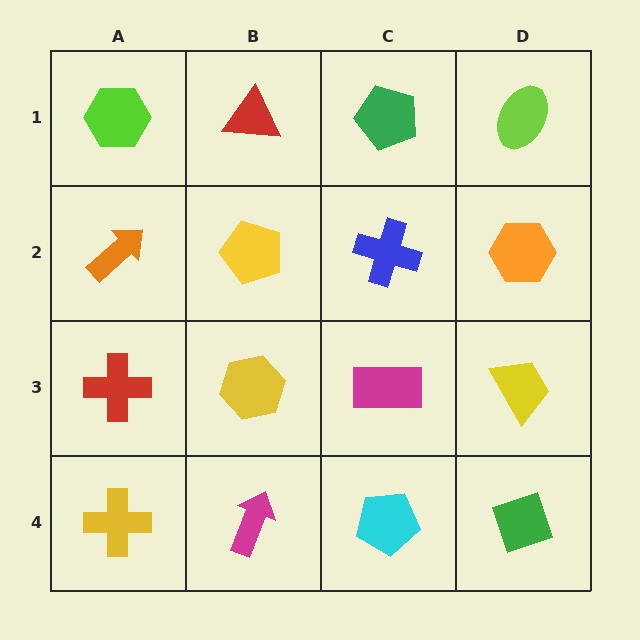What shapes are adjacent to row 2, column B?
A red triangle (row 1, column B), a yellow hexagon (row 3, column B), an orange arrow (row 2, column A), a blue cross (row 2, column C).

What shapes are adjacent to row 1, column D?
An orange hexagon (row 2, column D), a green pentagon (row 1, column C).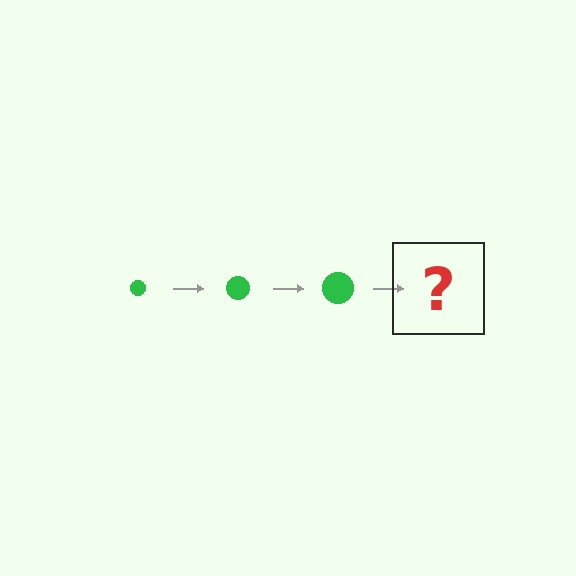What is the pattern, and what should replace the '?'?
The pattern is that the circle gets progressively larger each step. The '?' should be a green circle, larger than the previous one.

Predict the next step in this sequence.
The next step is a green circle, larger than the previous one.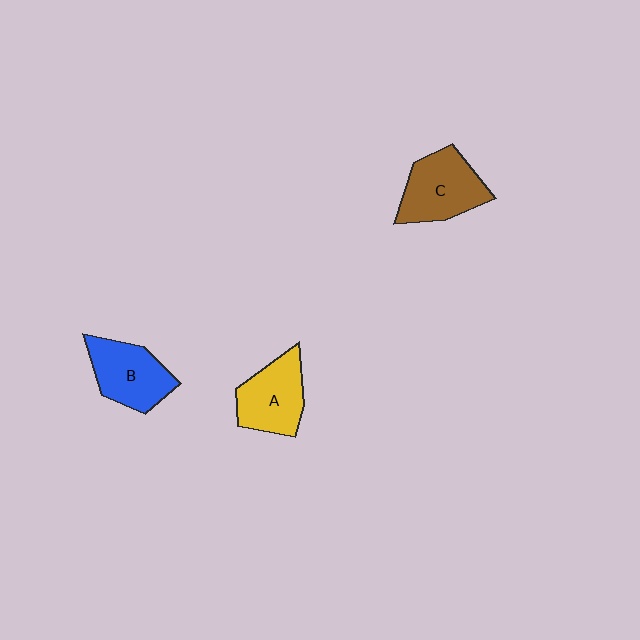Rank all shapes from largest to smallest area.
From largest to smallest: C (brown), B (blue), A (yellow).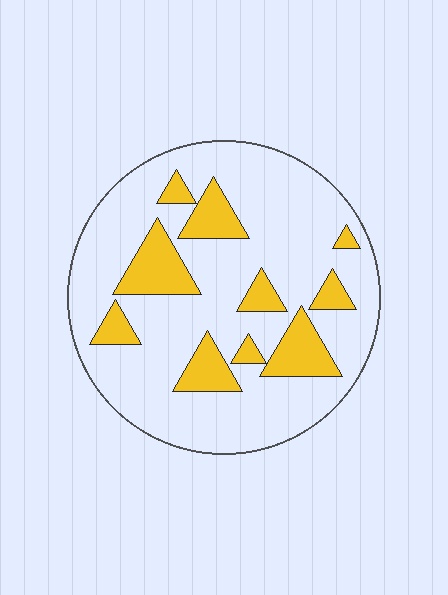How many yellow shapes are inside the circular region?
10.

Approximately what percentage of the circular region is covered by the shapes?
Approximately 20%.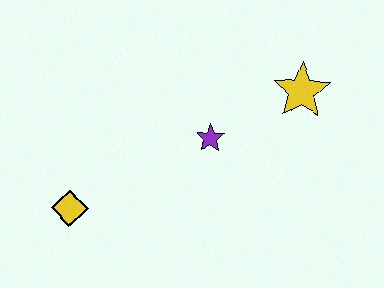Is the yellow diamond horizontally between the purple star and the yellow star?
No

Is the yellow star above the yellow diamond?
Yes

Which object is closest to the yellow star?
The purple star is closest to the yellow star.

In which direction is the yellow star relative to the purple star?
The yellow star is to the right of the purple star.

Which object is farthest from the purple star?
The yellow diamond is farthest from the purple star.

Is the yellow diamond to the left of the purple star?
Yes